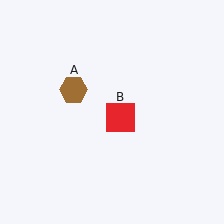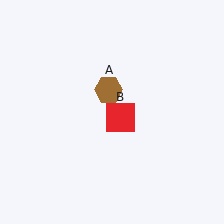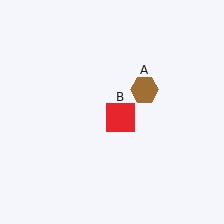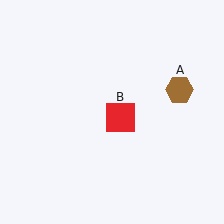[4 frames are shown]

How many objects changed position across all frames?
1 object changed position: brown hexagon (object A).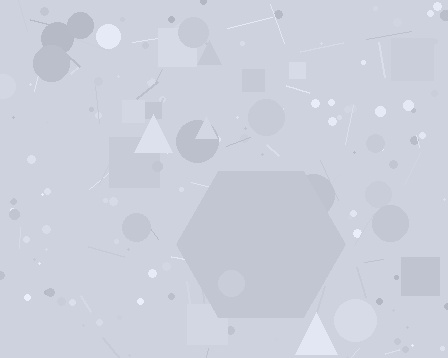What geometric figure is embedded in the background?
A hexagon is embedded in the background.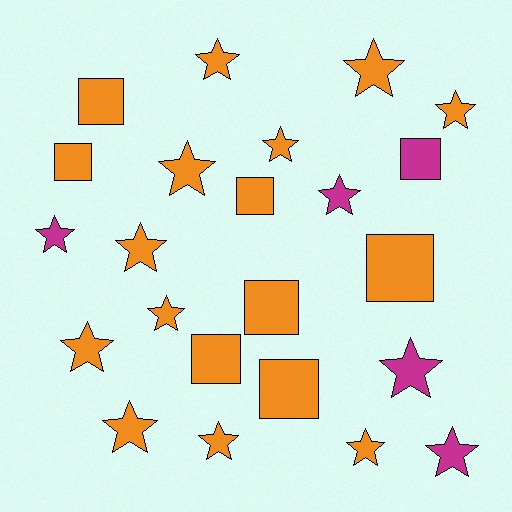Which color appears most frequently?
Orange, with 18 objects.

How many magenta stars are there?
There are 4 magenta stars.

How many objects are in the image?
There are 23 objects.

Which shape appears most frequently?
Star, with 15 objects.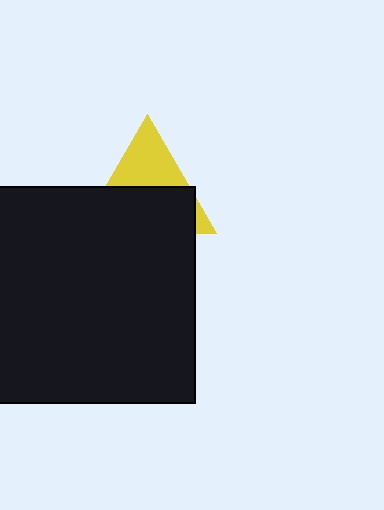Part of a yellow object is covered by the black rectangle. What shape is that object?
It is a triangle.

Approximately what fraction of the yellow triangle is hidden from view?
Roughly 59% of the yellow triangle is hidden behind the black rectangle.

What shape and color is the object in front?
The object in front is a black rectangle.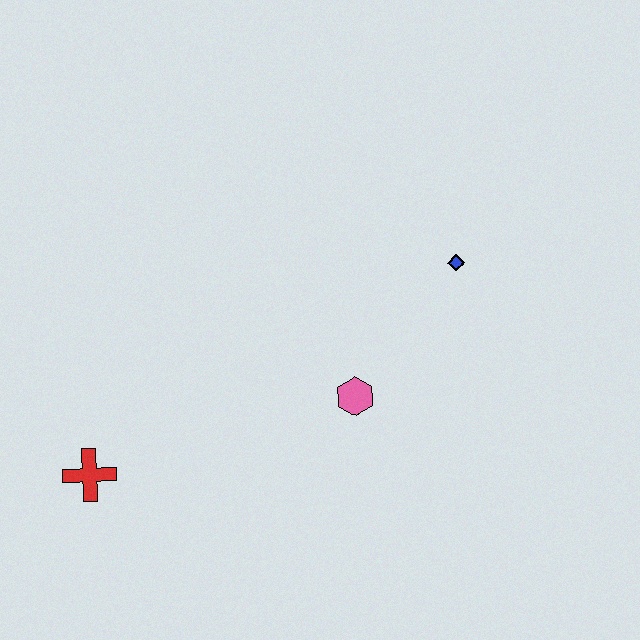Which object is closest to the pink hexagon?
The blue diamond is closest to the pink hexagon.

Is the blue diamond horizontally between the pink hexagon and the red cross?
No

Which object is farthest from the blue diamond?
The red cross is farthest from the blue diamond.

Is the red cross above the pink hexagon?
No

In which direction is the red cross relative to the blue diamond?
The red cross is to the left of the blue diamond.